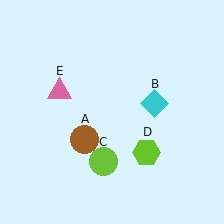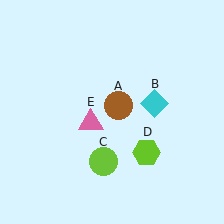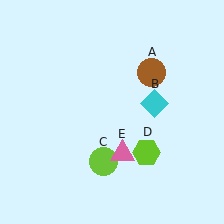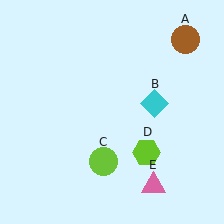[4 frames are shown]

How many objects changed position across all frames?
2 objects changed position: brown circle (object A), pink triangle (object E).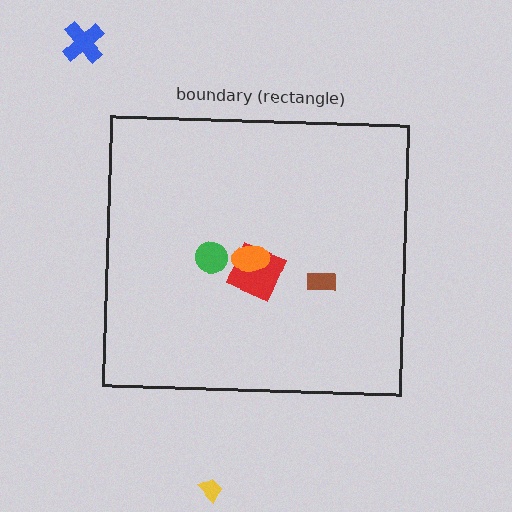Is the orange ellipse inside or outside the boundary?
Inside.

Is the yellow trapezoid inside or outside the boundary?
Outside.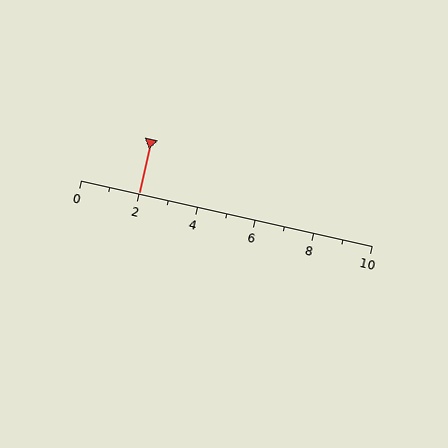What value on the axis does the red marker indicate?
The marker indicates approximately 2.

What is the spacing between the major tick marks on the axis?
The major ticks are spaced 2 apart.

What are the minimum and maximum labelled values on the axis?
The axis runs from 0 to 10.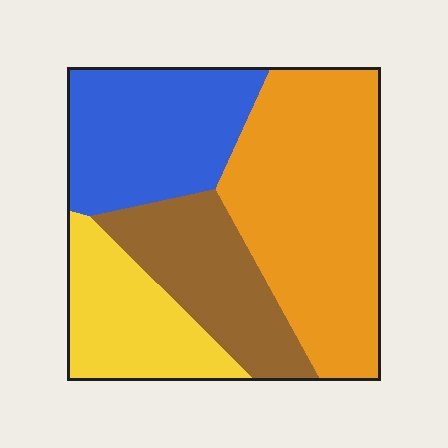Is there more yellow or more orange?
Orange.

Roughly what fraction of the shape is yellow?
Yellow covers roughly 20% of the shape.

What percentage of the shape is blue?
Blue covers roughly 25% of the shape.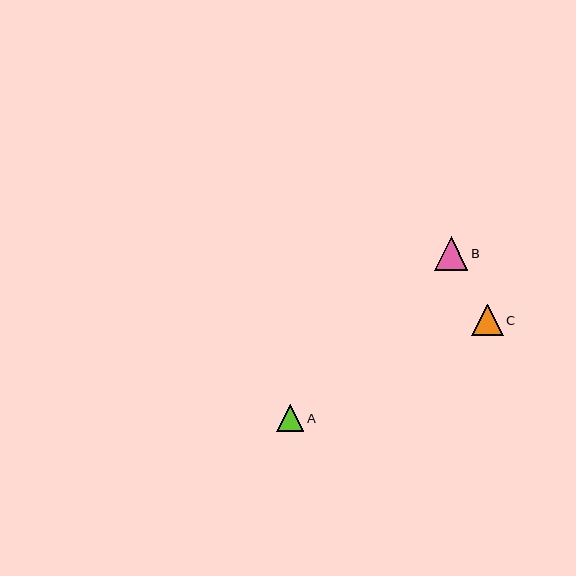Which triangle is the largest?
Triangle B is the largest with a size of approximately 34 pixels.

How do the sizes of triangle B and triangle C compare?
Triangle B and triangle C are approximately the same size.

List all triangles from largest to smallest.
From largest to smallest: B, C, A.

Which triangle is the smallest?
Triangle A is the smallest with a size of approximately 27 pixels.